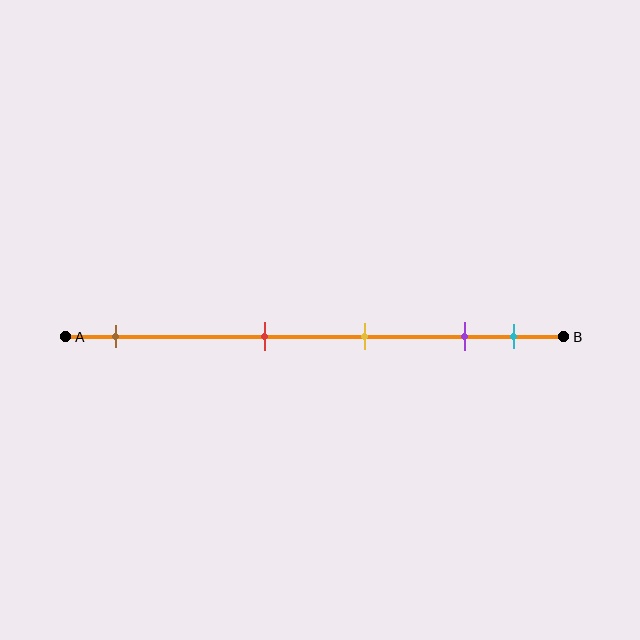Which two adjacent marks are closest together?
The purple and cyan marks are the closest adjacent pair.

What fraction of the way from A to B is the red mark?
The red mark is approximately 40% (0.4) of the way from A to B.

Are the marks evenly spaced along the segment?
No, the marks are not evenly spaced.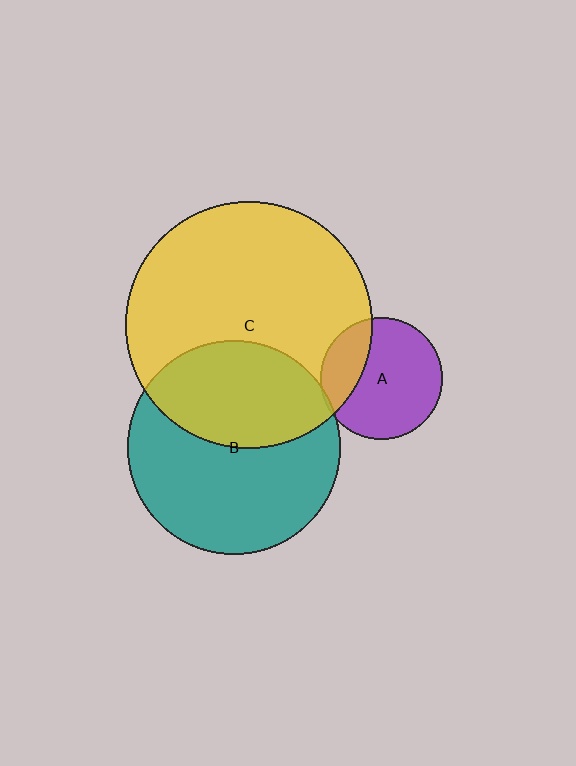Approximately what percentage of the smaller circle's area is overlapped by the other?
Approximately 40%.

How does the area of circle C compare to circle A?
Approximately 4.1 times.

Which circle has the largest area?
Circle C (yellow).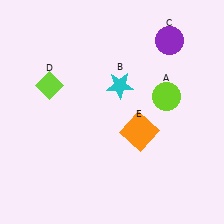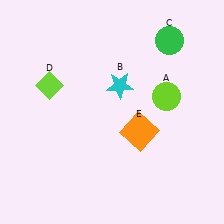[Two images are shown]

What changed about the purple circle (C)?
In Image 1, C is purple. In Image 2, it changed to green.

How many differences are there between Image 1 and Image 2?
There is 1 difference between the two images.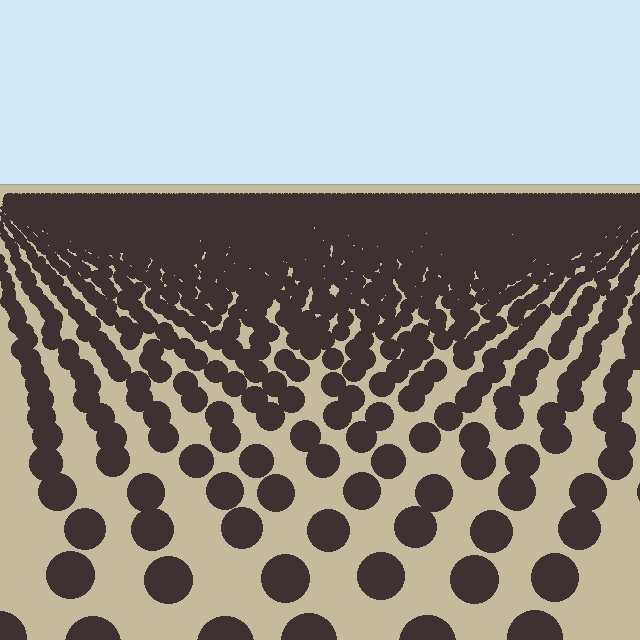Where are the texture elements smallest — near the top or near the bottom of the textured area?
Near the top.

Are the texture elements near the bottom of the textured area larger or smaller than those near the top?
Larger. Near the bottom, elements are closer to the viewer and appear at a bigger on-screen size.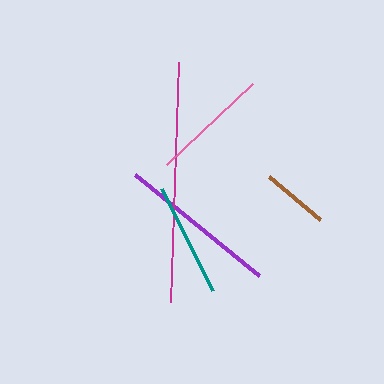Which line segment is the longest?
The magenta line is the longest at approximately 241 pixels.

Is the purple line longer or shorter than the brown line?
The purple line is longer than the brown line.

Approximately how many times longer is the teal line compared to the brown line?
The teal line is approximately 1.7 times the length of the brown line.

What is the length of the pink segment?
The pink segment is approximately 118 pixels long.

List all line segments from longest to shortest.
From longest to shortest: magenta, purple, pink, teal, brown.